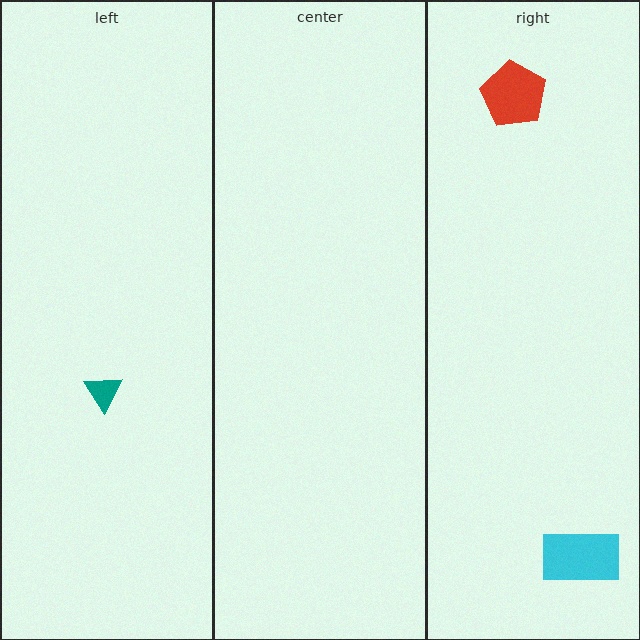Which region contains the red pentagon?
The right region.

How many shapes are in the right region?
2.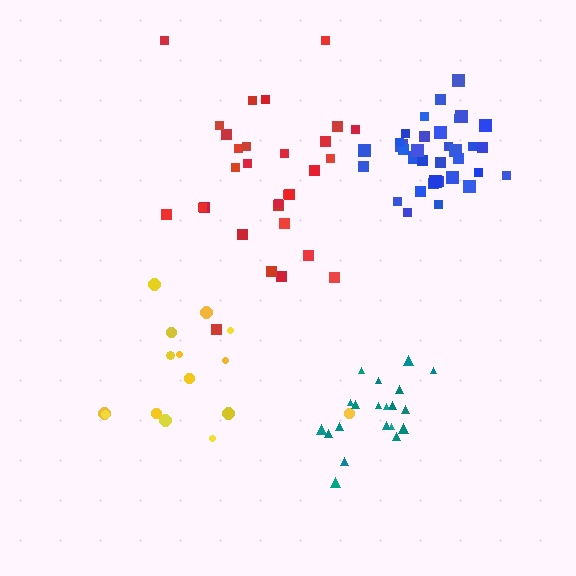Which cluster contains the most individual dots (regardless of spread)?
Blue (34).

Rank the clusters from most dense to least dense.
blue, teal, red, yellow.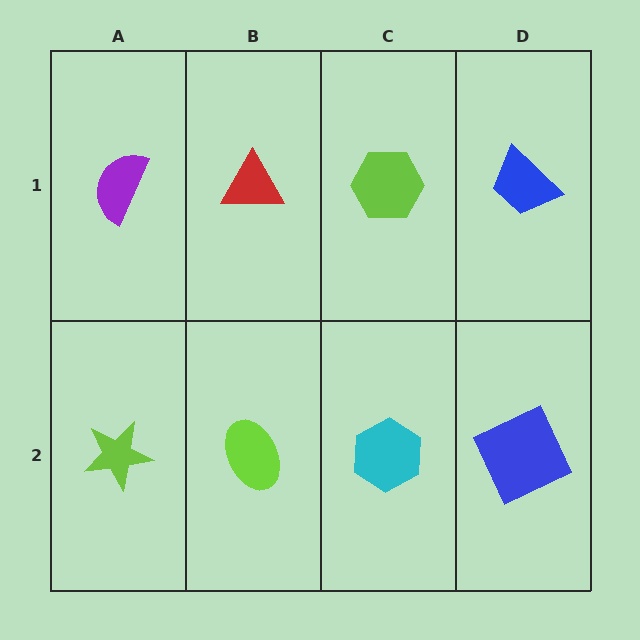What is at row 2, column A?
A lime star.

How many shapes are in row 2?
4 shapes.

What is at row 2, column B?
A lime ellipse.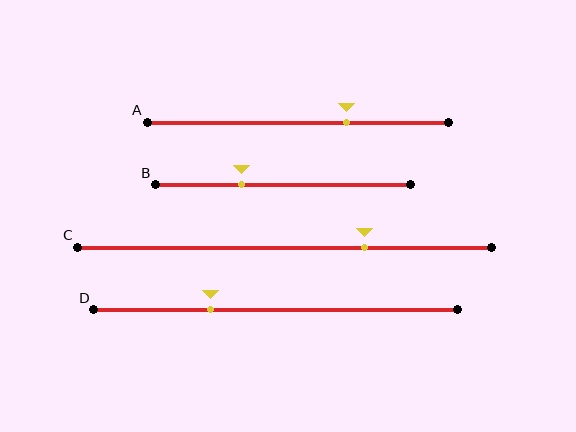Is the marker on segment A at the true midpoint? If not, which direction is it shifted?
No, the marker on segment A is shifted to the right by about 16% of the segment length.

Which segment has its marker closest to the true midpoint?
Segment A has its marker closest to the true midpoint.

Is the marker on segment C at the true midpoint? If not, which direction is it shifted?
No, the marker on segment C is shifted to the right by about 19% of the segment length.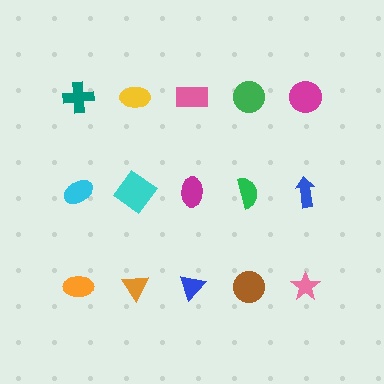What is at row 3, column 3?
A blue triangle.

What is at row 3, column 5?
A pink star.